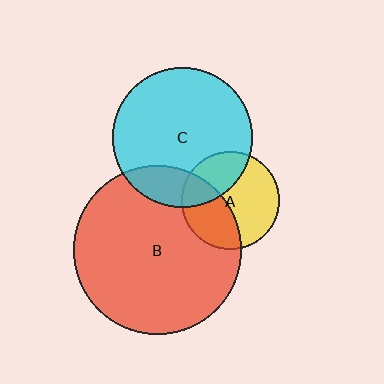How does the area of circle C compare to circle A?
Approximately 2.1 times.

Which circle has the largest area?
Circle B (red).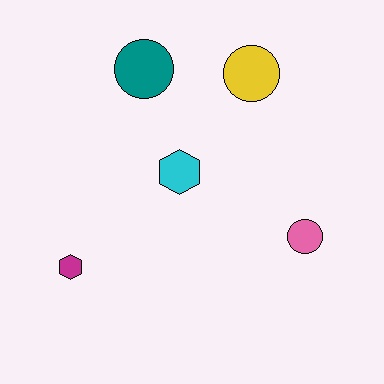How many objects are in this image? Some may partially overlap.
There are 5 objects.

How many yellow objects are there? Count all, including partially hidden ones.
There is 1 yellow object.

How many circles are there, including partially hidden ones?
There are 3 circles.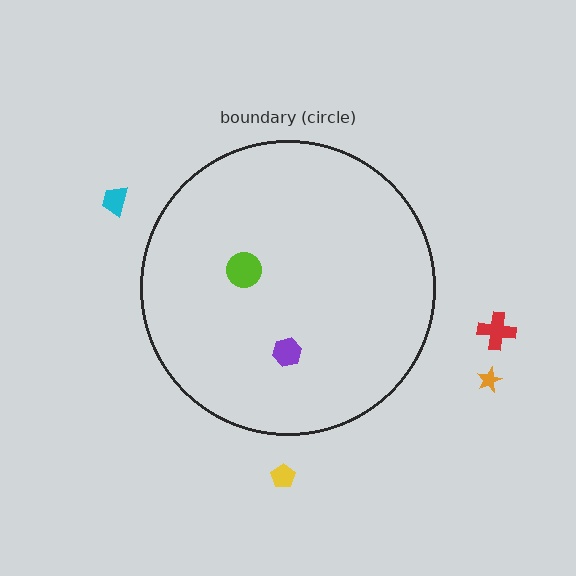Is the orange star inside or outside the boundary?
Outside.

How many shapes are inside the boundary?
2 inside, 4 outside.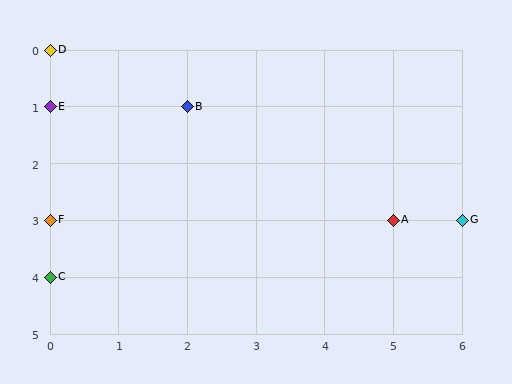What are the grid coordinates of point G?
Point G is at grid coordinates (6, 3).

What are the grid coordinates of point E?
Point E is at grid coordinates (0, 1).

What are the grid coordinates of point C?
Point C is at grid coordinates (0, 4).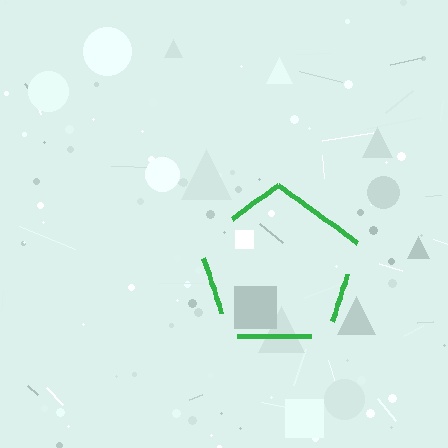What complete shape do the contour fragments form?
The contour fragments form a pentagon.